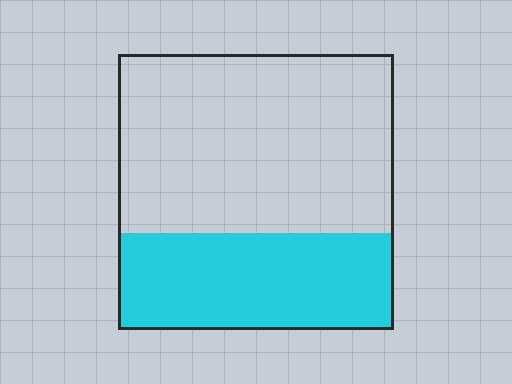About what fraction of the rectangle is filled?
About one third (1/3).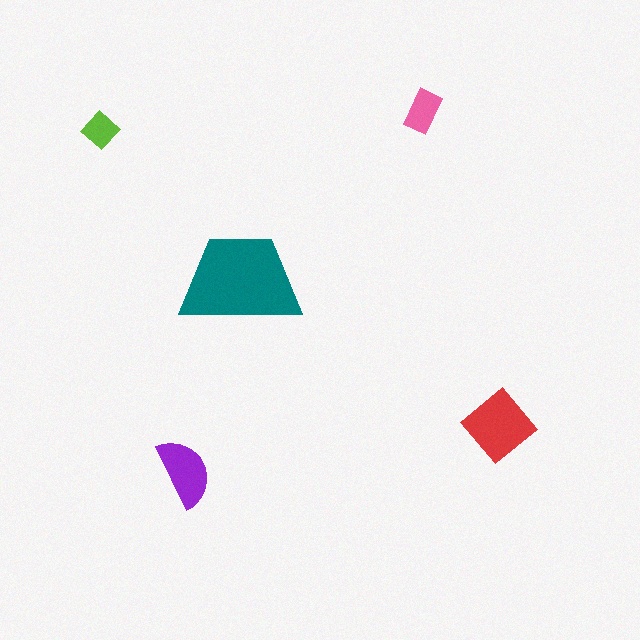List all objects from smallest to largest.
The lime diamond, the pink rectangle, the purple semicircle, the red diamond, the teal trapezoid.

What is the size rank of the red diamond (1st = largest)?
2nd.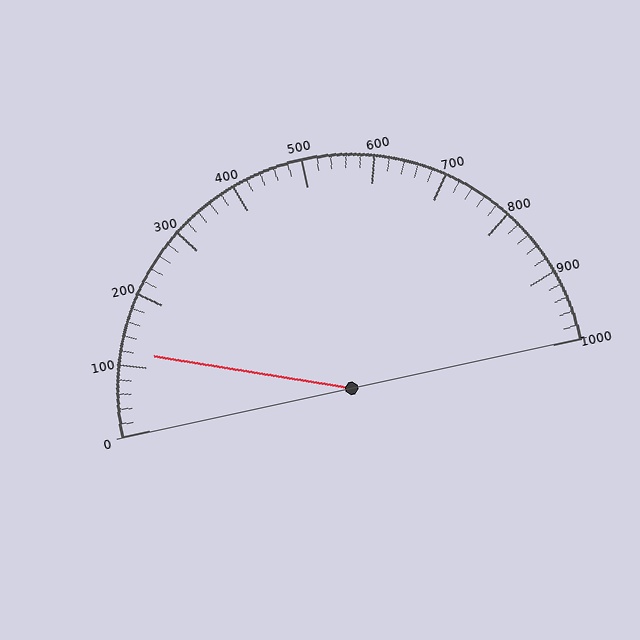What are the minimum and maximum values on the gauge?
The gauge ranges from 0 to 1000.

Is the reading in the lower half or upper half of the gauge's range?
The reading is in the lower half of the range (0 to 1000).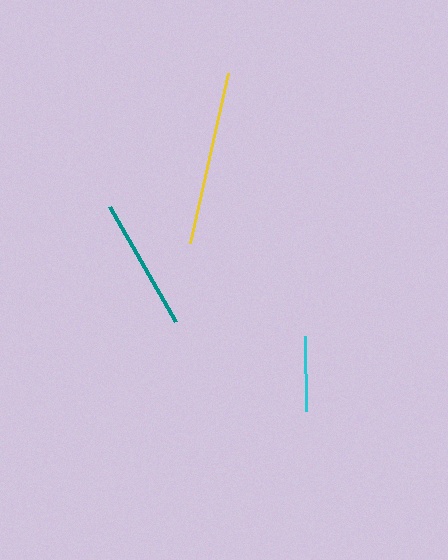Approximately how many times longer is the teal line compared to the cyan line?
The teal line is approximately 1.7 times the length of the cyan line.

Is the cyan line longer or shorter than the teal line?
The teal line is longer than the cyan line.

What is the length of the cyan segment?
The cyan segment is approximately 76 pixels long.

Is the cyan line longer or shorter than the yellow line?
The yellow line is longer than the cyan line.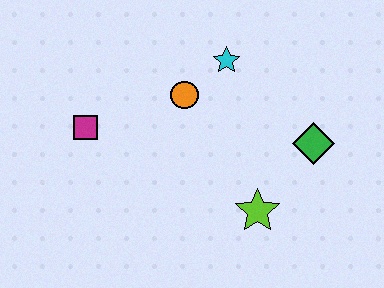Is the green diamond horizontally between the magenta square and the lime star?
No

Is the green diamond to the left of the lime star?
No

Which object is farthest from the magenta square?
The green diamond is farthest from the magenta square.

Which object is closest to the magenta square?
The orange circle is closest to the magenta square.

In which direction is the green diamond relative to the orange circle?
The green diamond is to the right of the orange circle.